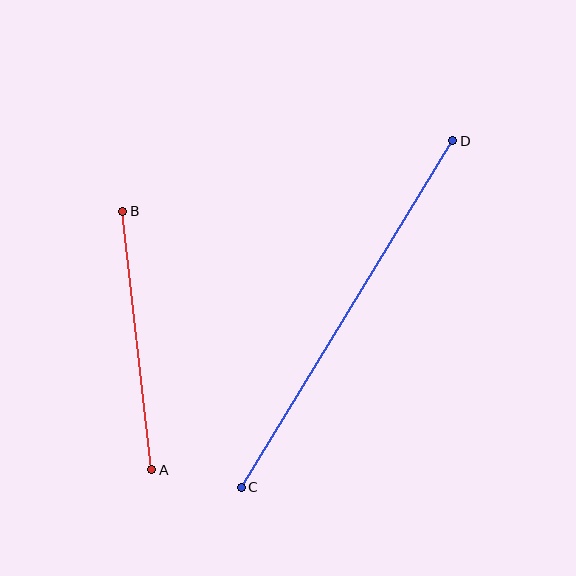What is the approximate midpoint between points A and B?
The midpoint is at approximately (137, 340) pixels.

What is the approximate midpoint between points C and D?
The midpoint is at approximately (347, 314) pixels.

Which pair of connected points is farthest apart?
Points C and D are farthest apart.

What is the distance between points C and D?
The distance is approximately 406 pixels.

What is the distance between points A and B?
The distance is approximately 260 pixels.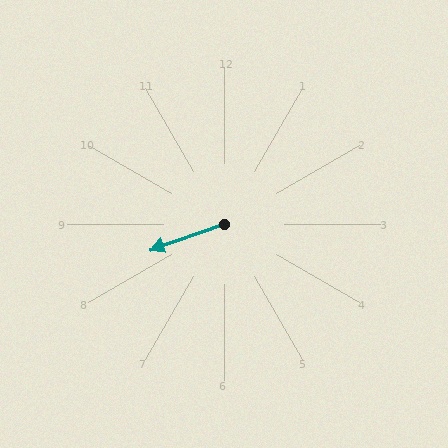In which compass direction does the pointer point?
West.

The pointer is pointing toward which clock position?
Roughly 8 o'clock.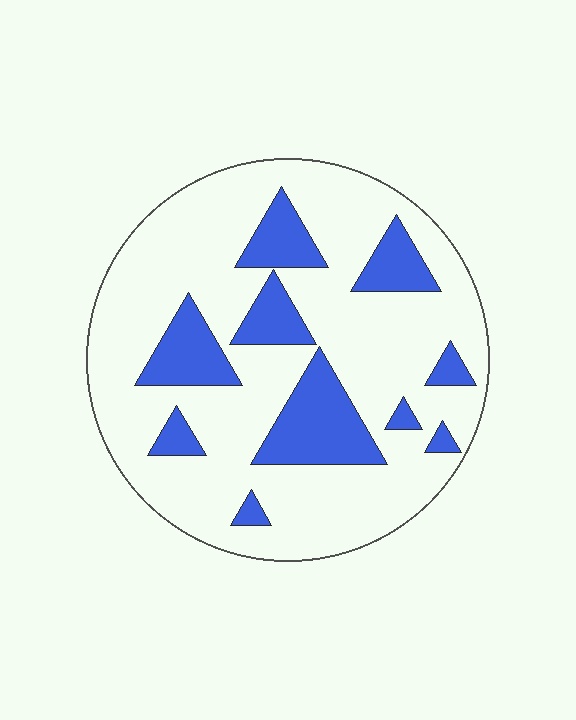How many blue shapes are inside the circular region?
10.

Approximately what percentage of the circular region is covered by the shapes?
Approximately 25%.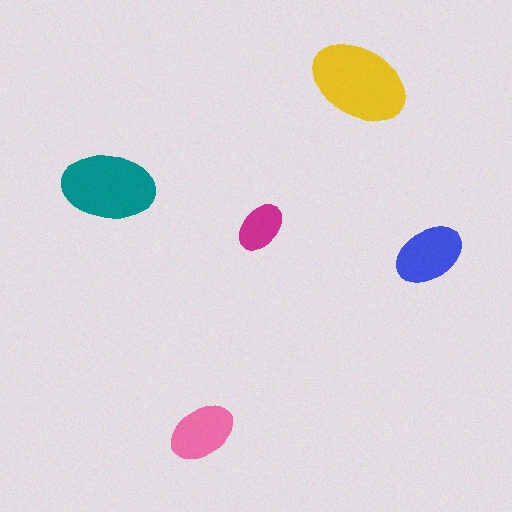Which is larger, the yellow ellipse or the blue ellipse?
The yellow one.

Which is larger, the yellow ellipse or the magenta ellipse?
The yellow one.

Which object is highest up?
The yellow ellipse is topmost.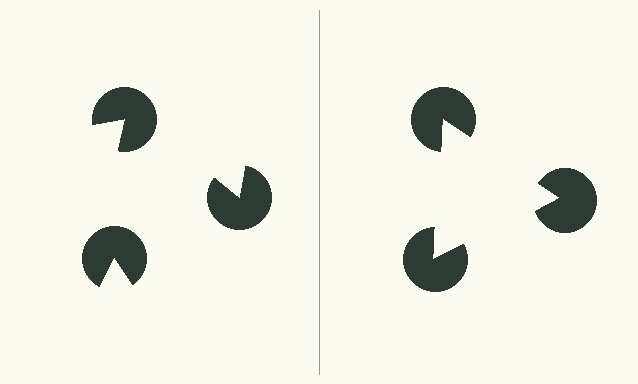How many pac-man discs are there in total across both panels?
6 — 3 on each side.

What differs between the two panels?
The pac-man discs are positioned identically on both sides; only the wedge orientations differ. On the right they align to a triangle; on the left they are misaligned.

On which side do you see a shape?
An illusory triangle appears on the right side. On the left side the wedge cuts are rotated, so no coherent shape forms.